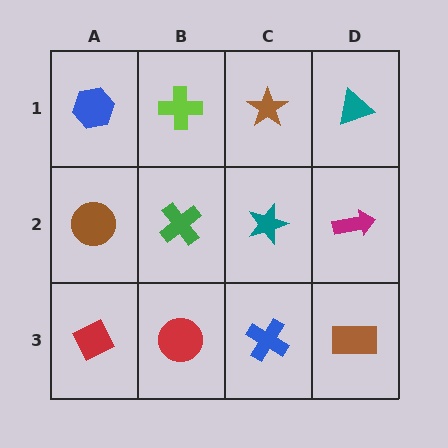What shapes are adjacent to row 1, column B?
A green cross (row 2, column B), a blue hexagon (row 1, column A), a brown star (row 1, column C).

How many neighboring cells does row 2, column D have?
3.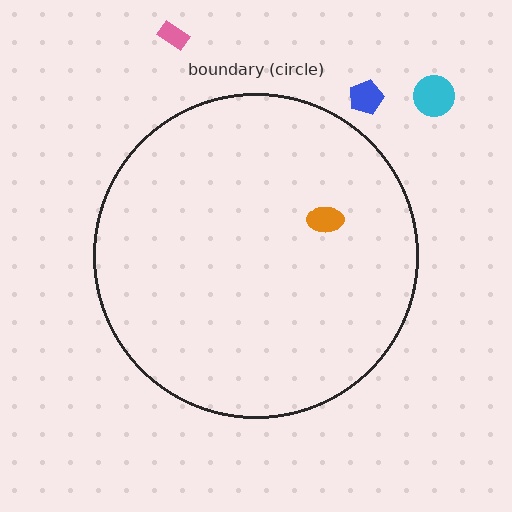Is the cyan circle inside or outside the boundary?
Outside.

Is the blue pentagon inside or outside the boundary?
Outside.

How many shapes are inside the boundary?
1 inside, 3 outside.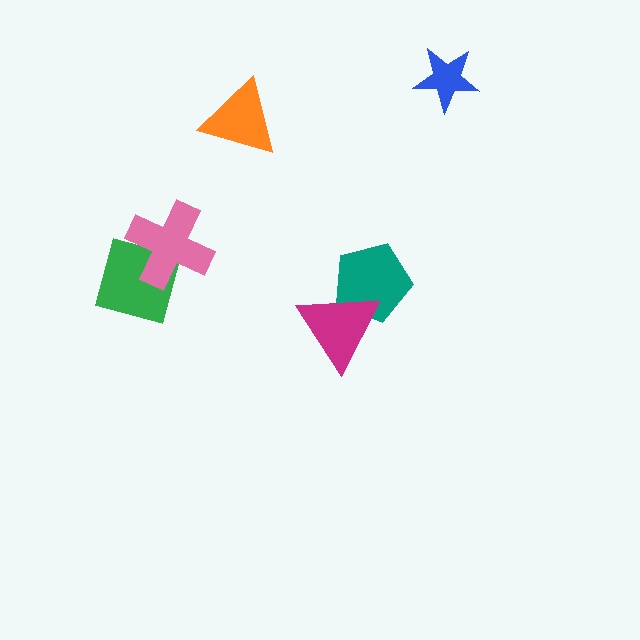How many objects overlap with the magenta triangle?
1 object overlaps with the magenta triangle.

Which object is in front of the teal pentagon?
The magenta triangle is in front of the teal pentagon.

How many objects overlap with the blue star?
0 objects overlap with the blue star.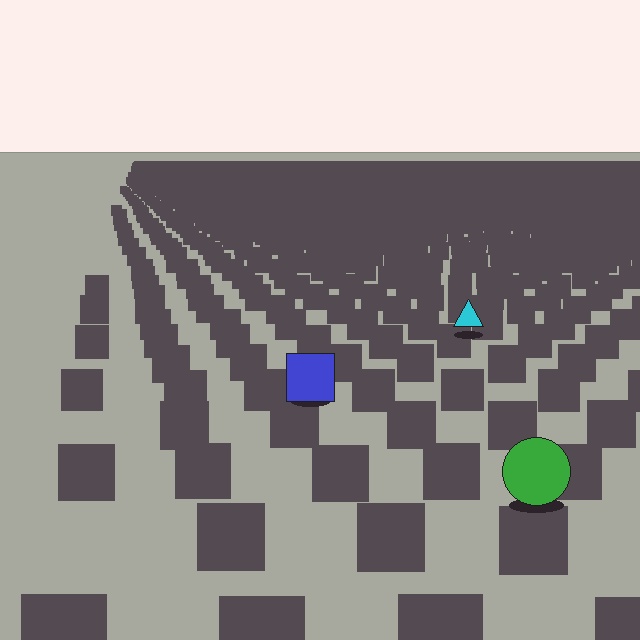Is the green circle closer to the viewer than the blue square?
Yes. The green circle is closer — you can tell from the texture gradient: the ground texture is coarser near it.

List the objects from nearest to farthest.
From nearest to farthest: the green circle, the blue square, the cyan triangle.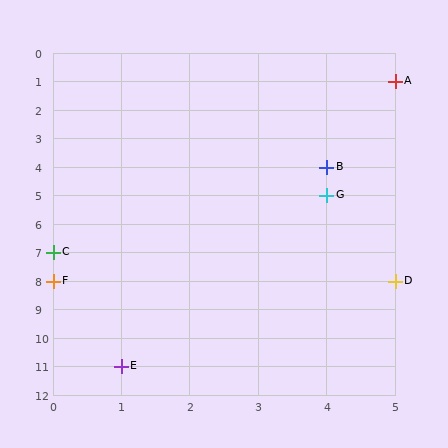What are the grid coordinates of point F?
Point F is at grid coordinates (0, 8).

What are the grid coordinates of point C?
Point C is at grid coordinates (0, 7).